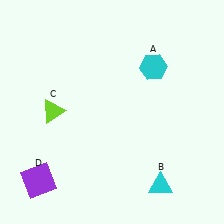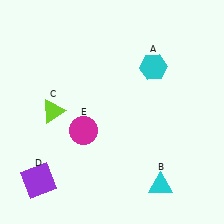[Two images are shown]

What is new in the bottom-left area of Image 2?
A magenta circle (E) was added in the bottom-left area of Image 2.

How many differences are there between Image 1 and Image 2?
There is 1 difference between the two images.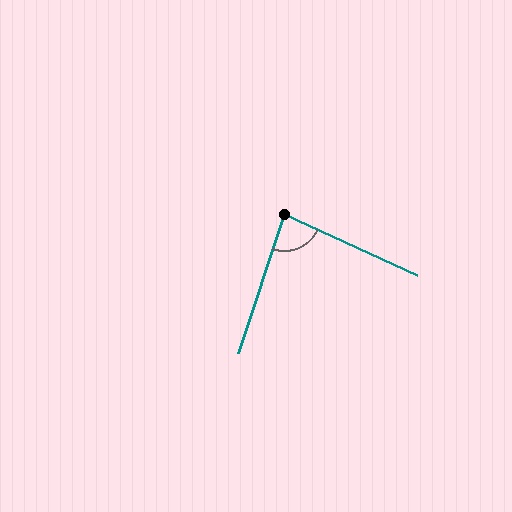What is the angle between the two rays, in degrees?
Approximately 84 degrees.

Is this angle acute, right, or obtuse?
It is acute.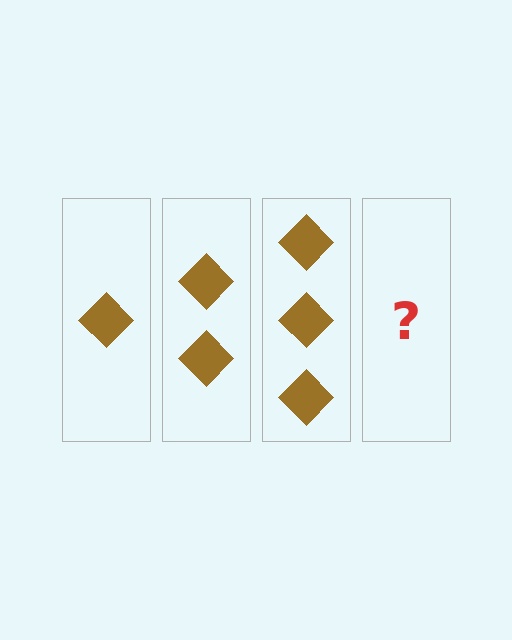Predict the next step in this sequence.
The next step is 4 diamonds.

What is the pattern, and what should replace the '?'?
The pattern is that each step adds one more diamond. The '?' should be 4 diamonds.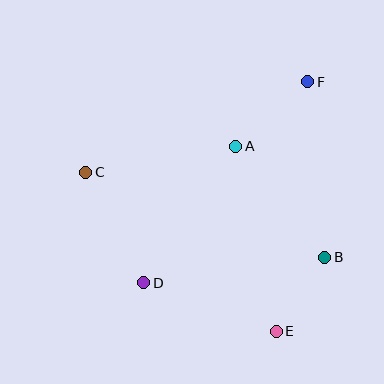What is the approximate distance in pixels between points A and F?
The distance between A and F is approximately 97 pixels.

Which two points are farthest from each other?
Points D and F are farthest from each other.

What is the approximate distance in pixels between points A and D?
The distance between A and D is approximately 164 pixels.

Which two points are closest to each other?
Points B and E are closest to each other.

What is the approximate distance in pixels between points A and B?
The distance between A and B is approximately 143 pixels.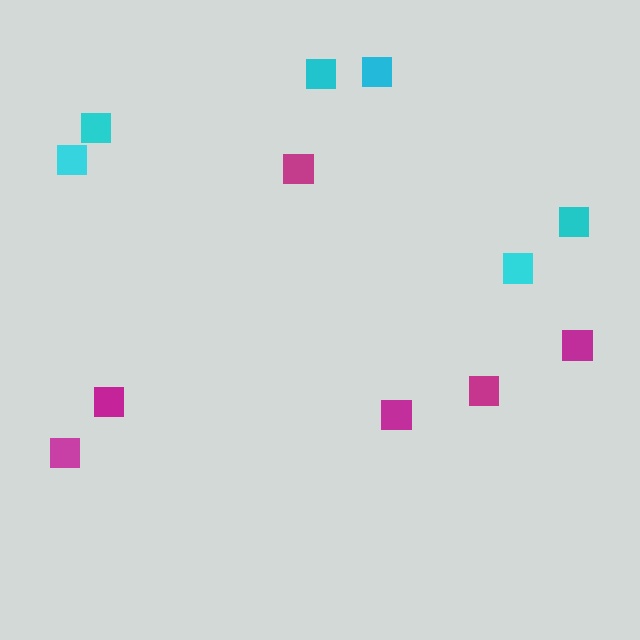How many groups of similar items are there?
There are 2 groups: one group of magenta squares (6) and one group of cyan squares (6).